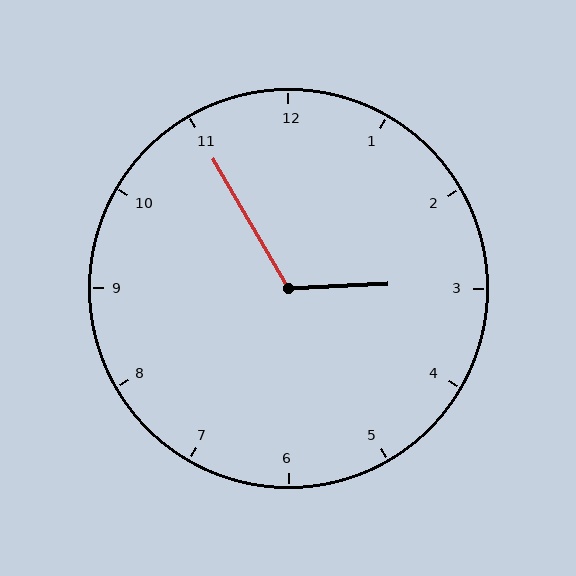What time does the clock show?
2:55.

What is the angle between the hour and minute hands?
Approximately 118 degrees.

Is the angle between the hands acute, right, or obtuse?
It is obtuse.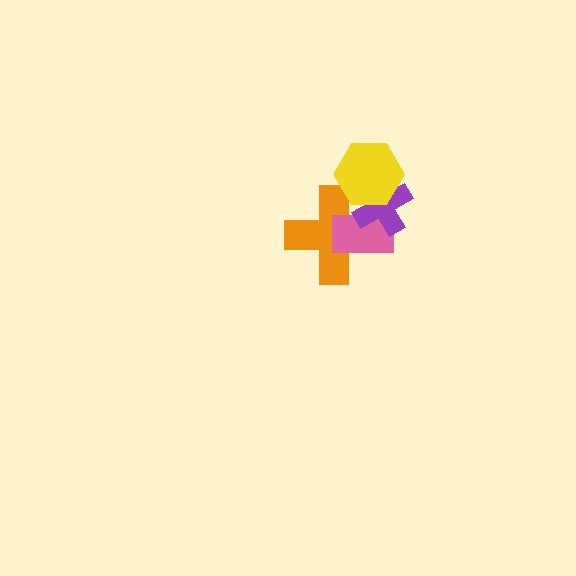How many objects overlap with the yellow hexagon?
2 objects overlap with the yellow hexagon.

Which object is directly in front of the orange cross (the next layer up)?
The pink rectangle is directly in front of the orange cross.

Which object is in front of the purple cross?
The yellow hexagon is in front of the purple cross.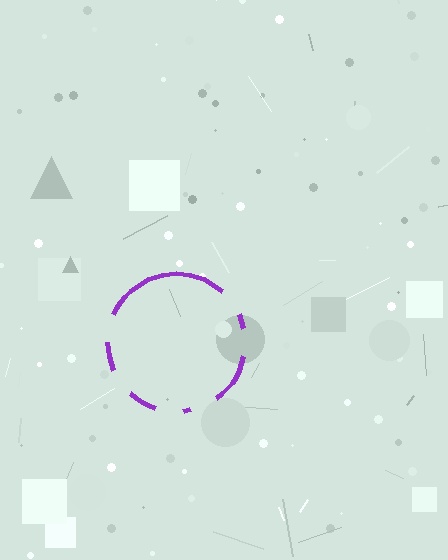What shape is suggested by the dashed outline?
The dashed outline suggests a circle.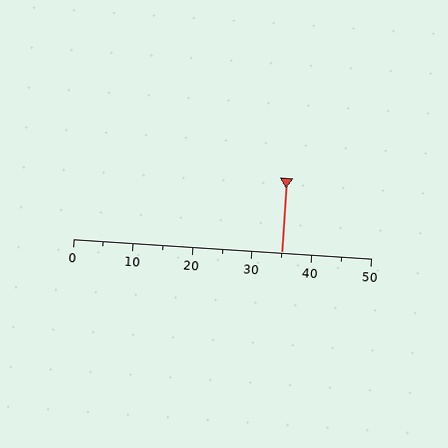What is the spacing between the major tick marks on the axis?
The major ticks are spaced 10 apart.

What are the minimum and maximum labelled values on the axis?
The axis runs from 0 to 50.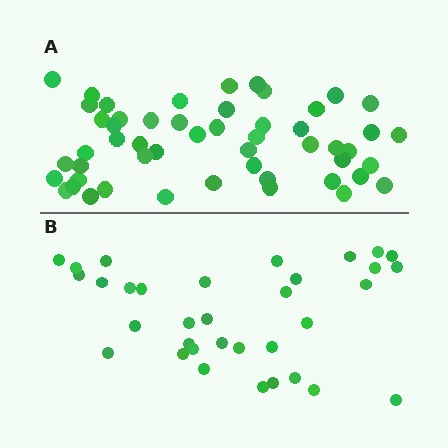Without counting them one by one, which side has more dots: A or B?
Region A (the top region) has more dots.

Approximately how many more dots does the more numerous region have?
Region A has approximately 20 more dots than region B.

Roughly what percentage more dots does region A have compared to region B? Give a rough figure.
About 55% more.